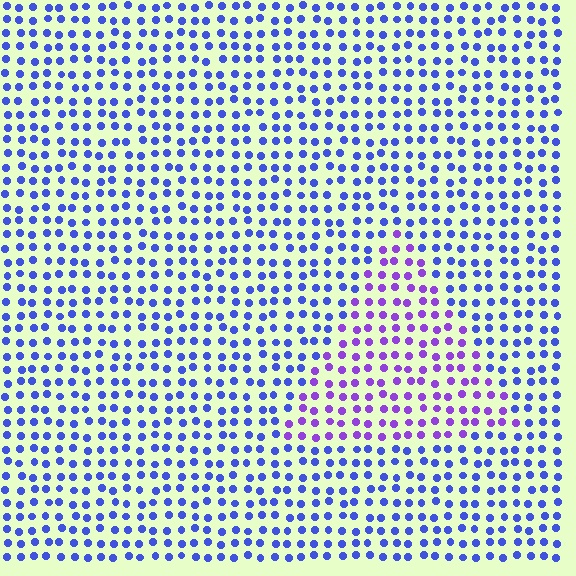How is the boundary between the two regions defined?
The boundary is defined purely by a slight shift in hue (about 39 degrees). Spacing, size, and orientation are identical on both sides.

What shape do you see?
I see a triangle.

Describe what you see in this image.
The image is filled with small blue elements in a uniform arrangement. A triangle-shaped region is visible where the elements are tinted to a slightly different hue, forming a subtle color boundary.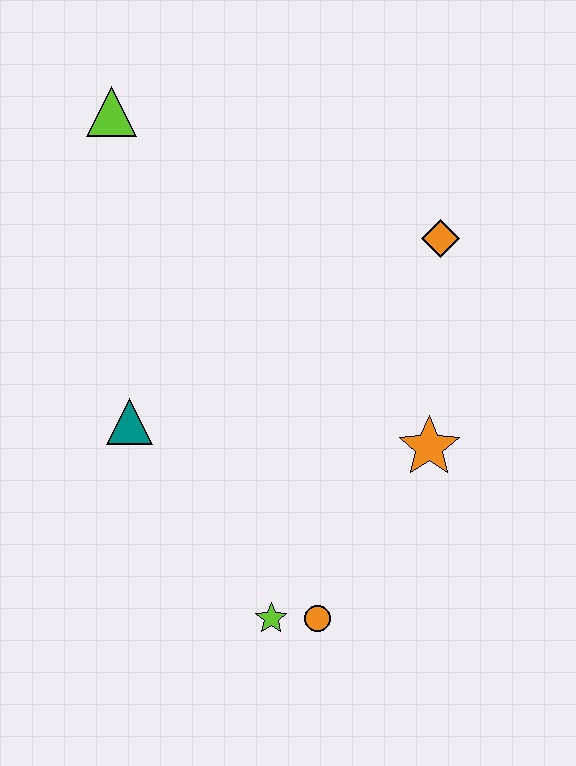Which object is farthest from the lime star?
The lime triangle is farthest from the lime star.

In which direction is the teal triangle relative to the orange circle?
The teal triangle is above the orange circle.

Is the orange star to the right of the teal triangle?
Yes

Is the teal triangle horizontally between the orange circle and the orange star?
No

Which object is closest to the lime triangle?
The teal triangle is closest to the lime triangle.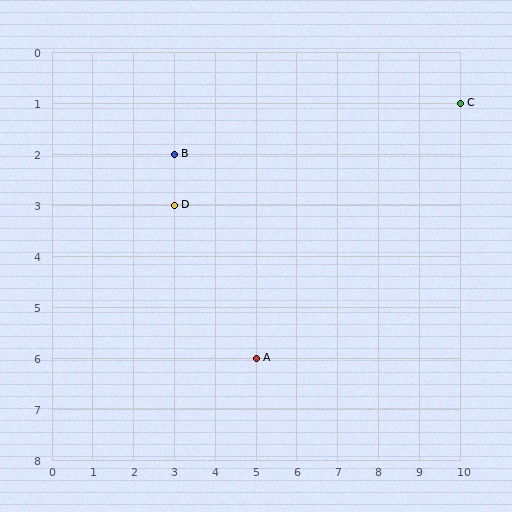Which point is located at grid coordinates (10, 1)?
Point C is at (10, 1).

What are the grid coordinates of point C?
Point C is at grid coordinates (10, 1).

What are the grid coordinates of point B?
Point B is at grid coordinates (3, 2).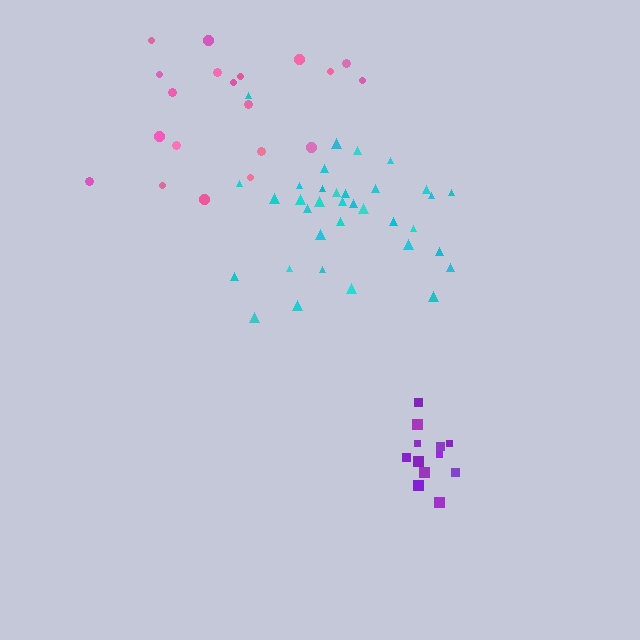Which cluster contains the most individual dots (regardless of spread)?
Cyan (35).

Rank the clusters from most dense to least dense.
purple, cyan, pink.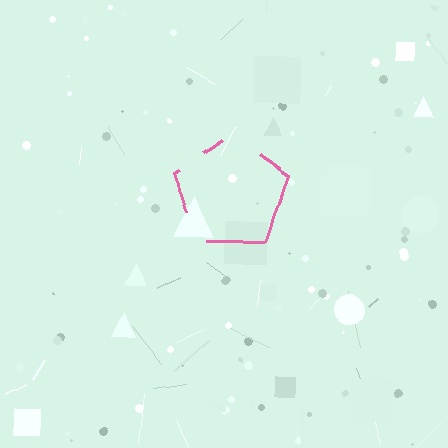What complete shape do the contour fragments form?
The contour fragments form a pentagon.